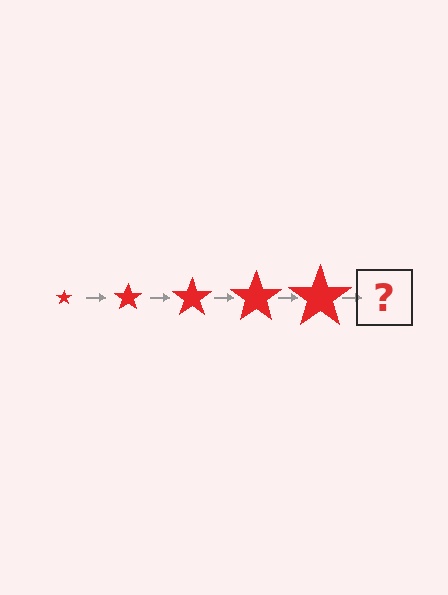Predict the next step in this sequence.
The next step is a red star, larger than the previous one.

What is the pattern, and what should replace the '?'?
The pattern is that the star gets progressively larger each step. The '?' should be a red star, larger than the previous one.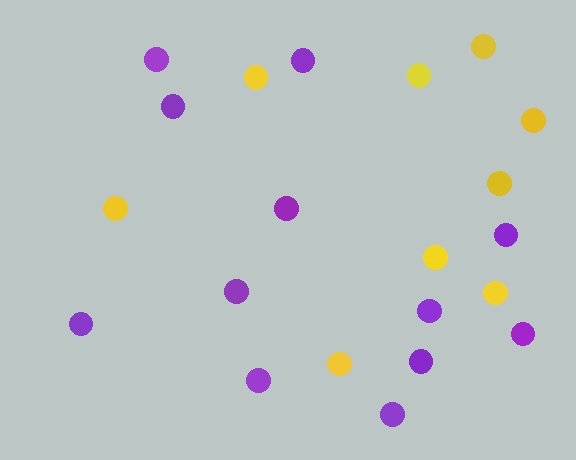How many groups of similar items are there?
There are 2 groups: one group of purple circles (12) and one group of yellow circles (9).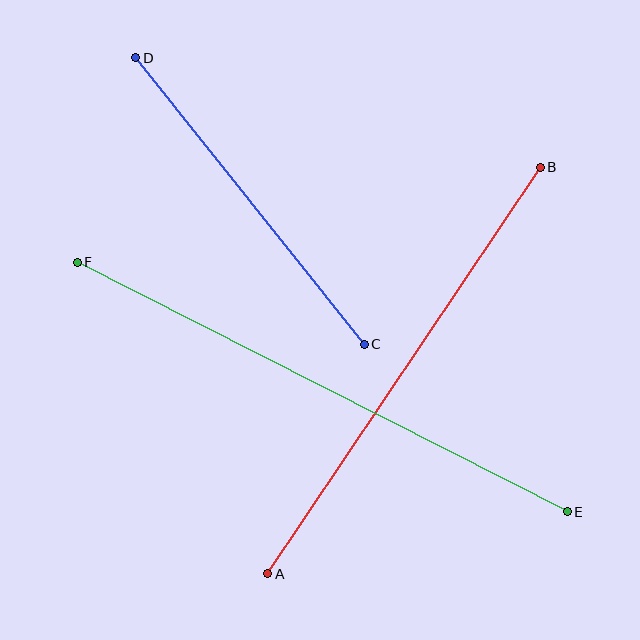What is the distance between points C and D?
The distance is approximately 367 pixels.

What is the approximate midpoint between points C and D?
The midpoint is at approximately (250, 201) pixels.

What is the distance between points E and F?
The distance is approximately 550 pixels.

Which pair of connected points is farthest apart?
Points E and F are farthest apart.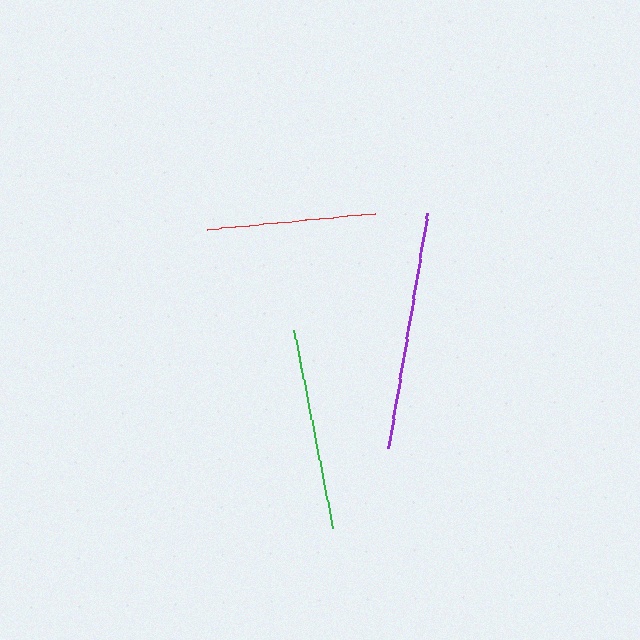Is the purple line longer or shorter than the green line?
The purple line is longer than the green line.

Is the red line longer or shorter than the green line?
The green line is longer than the red line.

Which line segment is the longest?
The purple line is the longest at approximately 238 pixels.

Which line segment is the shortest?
The red line is the shortest at approximately 170 pixels.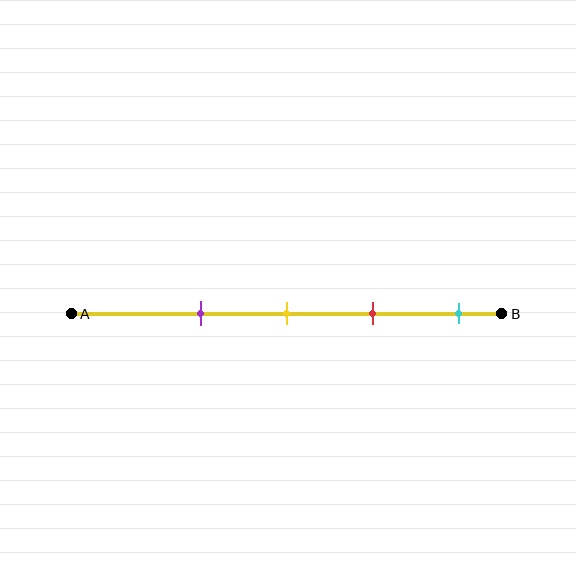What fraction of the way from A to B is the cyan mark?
The cyan mark is approximately 90% (0.9) of the way from A to B.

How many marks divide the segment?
There are 4 marks dividing the segment.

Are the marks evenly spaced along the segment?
Yes, the marks are approximately evenly spaced.